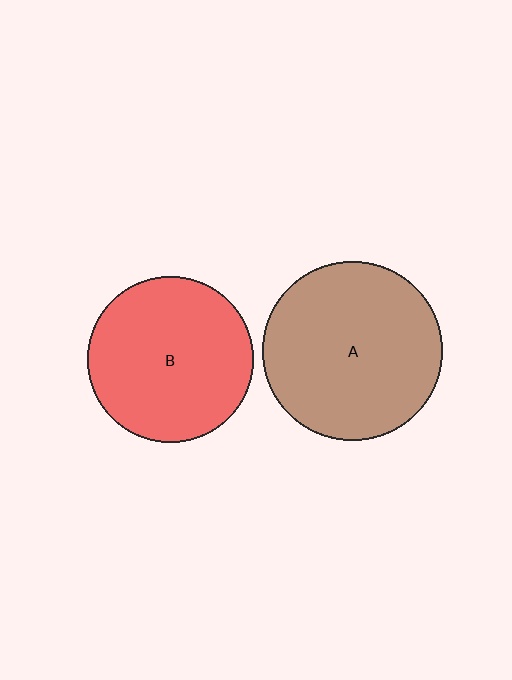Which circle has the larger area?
Circle A (brown).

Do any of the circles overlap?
No, none of the circles overlap.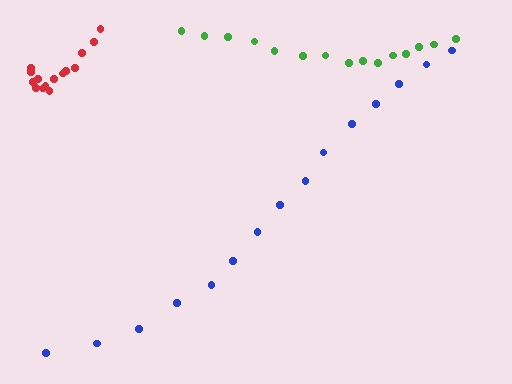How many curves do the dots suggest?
There are 3 distinct paths.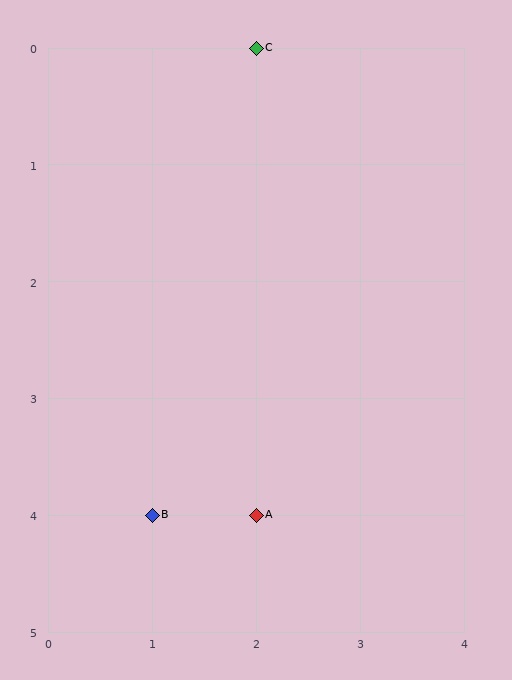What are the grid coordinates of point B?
Point B is at grid coordinates (1, 4).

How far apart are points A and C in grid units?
Points A and C are 4 rows apart.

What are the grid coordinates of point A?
Point A is at grid coordinates (2, 4).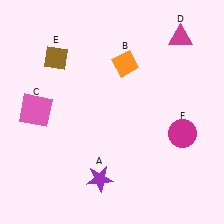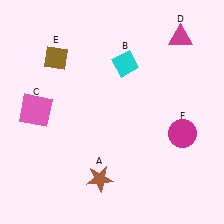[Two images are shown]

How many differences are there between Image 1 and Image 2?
There are 2 differences between the two images.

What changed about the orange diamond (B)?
In Image 1, B is orange. In Image 2, it changed to cyan.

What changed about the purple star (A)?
In Image 1, A is purple. In Image 2, it changed to brown.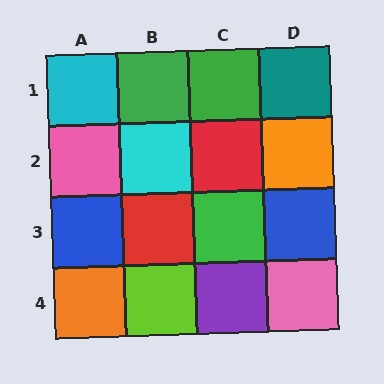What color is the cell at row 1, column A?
Cyan.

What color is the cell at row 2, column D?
Orange.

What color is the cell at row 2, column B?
Cyan.